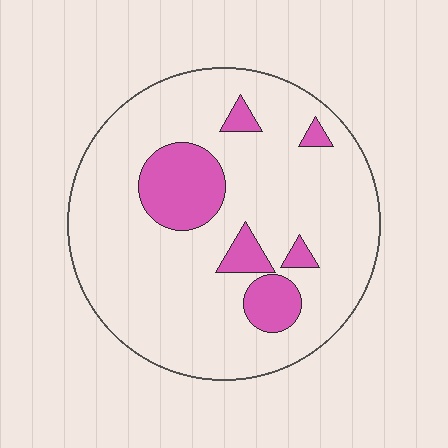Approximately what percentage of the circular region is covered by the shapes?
Approximately 15%.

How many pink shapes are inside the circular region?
6.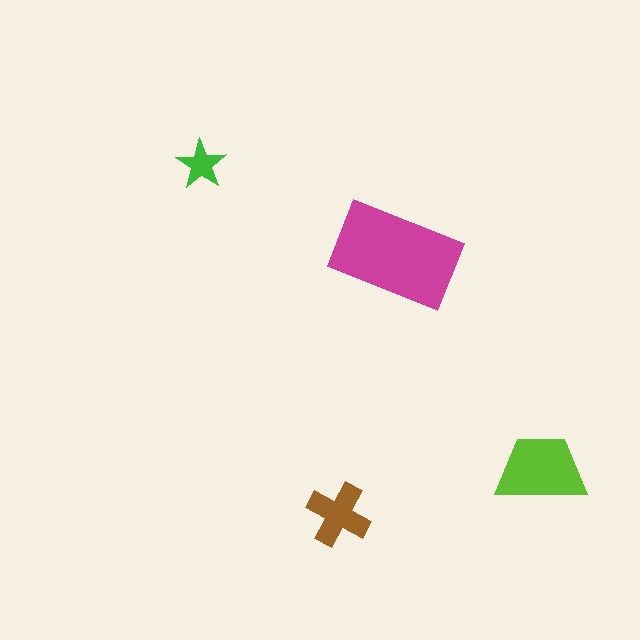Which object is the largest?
The magenta rectangle.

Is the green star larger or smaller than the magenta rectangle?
Smaller.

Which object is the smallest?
The green star.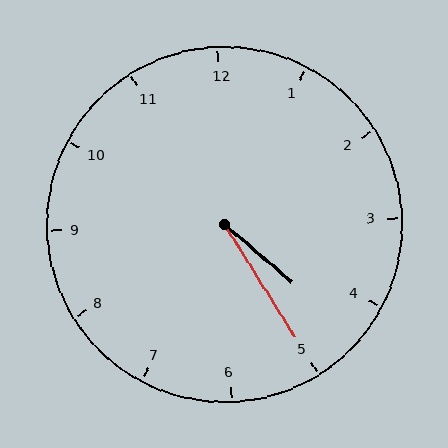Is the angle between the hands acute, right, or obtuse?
It is acute.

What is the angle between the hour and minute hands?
Approximately 18 degrees.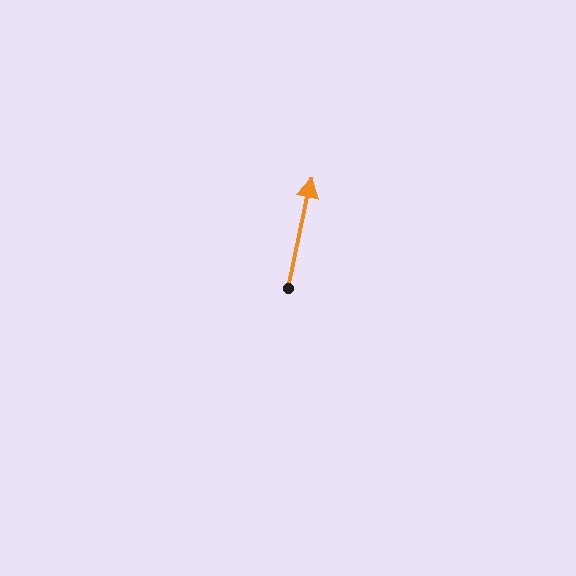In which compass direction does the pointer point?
North.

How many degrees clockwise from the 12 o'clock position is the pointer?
Approximately 12 degrees.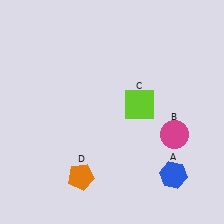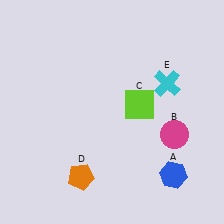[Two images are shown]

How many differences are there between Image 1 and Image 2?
There is 1 difference between the two images.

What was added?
A cyan cross (E) was added in Image 2.